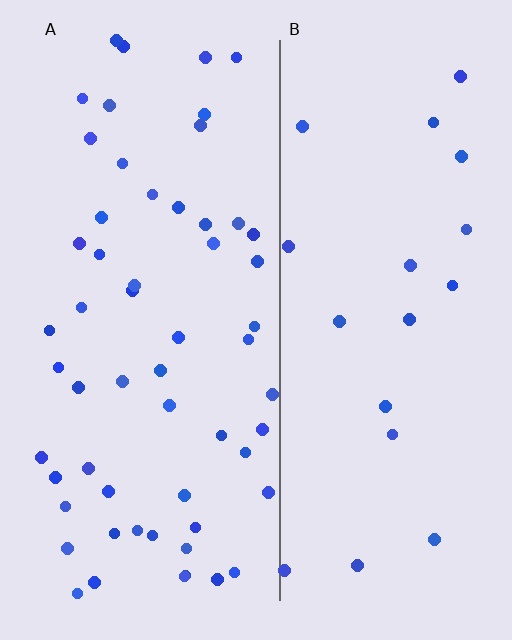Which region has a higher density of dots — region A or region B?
A (the left).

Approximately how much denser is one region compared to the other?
Approximately 2.9× — region A over region B.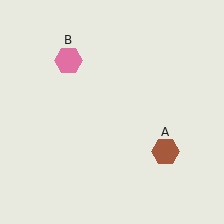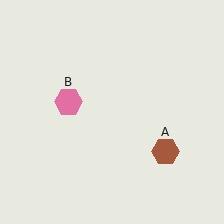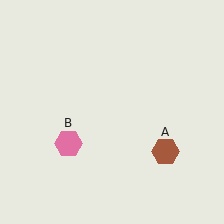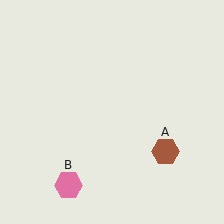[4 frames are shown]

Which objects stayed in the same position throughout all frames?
Brown hexagon (object A) remained stationary.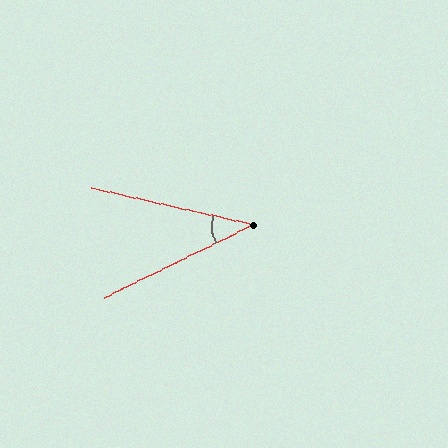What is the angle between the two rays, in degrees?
Approximately 39 degrees.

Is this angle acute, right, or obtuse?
It is acute.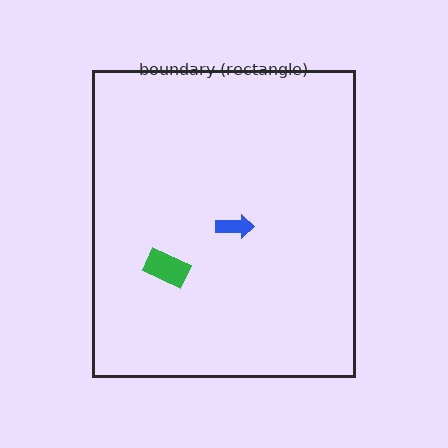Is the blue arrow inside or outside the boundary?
Inside.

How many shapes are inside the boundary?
2 inside, 0 outside.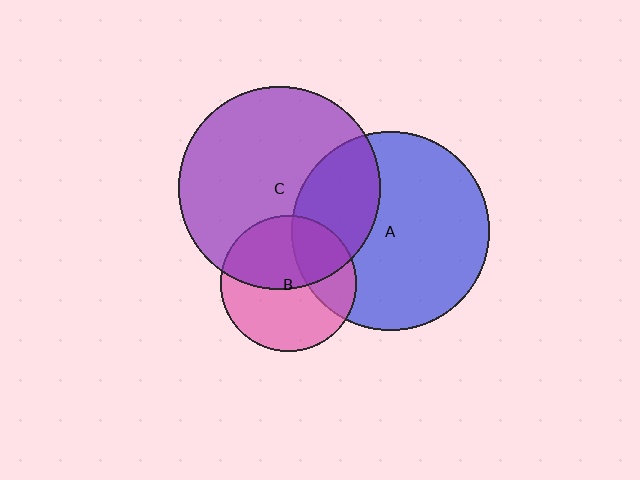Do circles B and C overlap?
Yes.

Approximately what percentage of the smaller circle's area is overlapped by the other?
Approximately 45%.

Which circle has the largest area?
Circle C (purple).